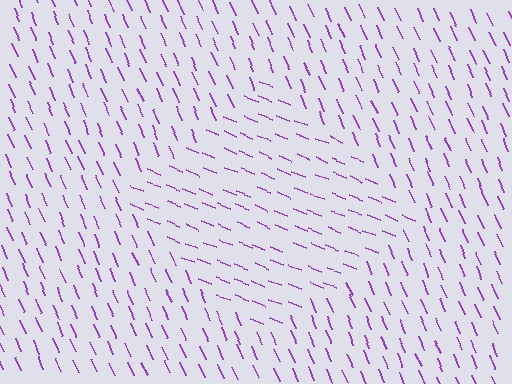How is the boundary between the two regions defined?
The boundary is defined purely by a change in line orientation (approximately 45 degrees difference). All lines are the same color and thickness.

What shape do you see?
I see a diamond.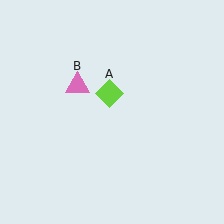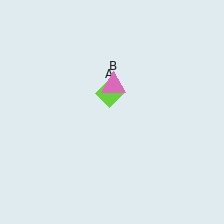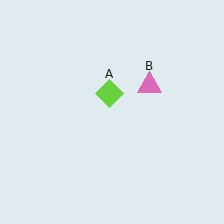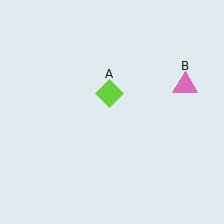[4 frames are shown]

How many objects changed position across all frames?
1 object changed position: pink triangle (object B).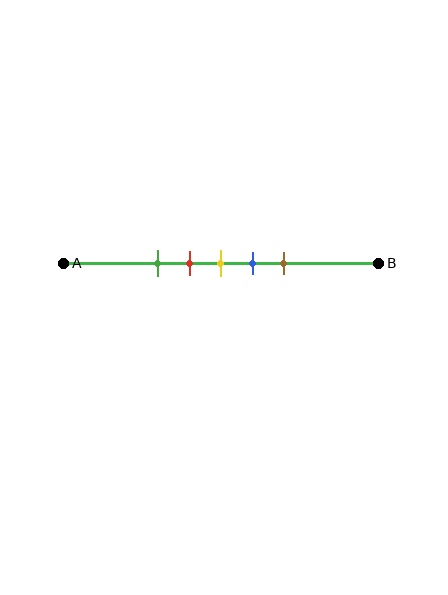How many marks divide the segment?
There are 5 marks dividing the segment.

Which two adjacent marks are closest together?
The red and yellow marks are the closest adjacent pair.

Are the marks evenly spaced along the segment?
Yes, the marks are approximately evenly spaced.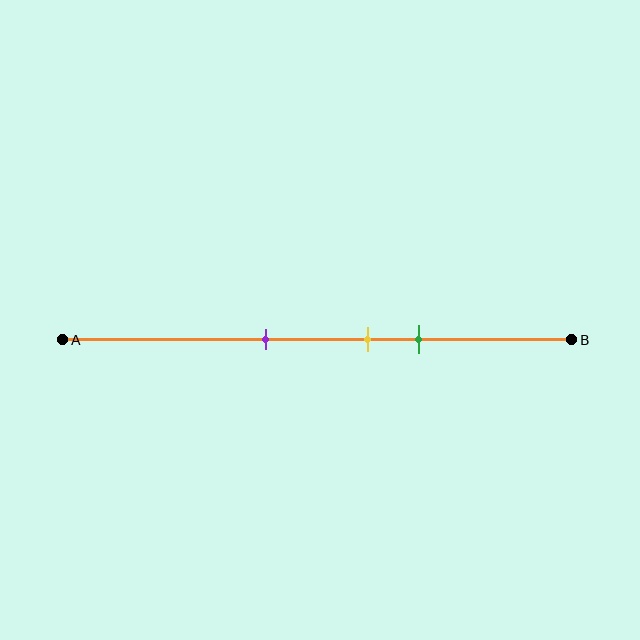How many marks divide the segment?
There are 3 marks dividing the segment.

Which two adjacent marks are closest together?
The yellow and green marks are the closest adjacent pair.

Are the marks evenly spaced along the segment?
Yes, the marks are approximately evenly spaced.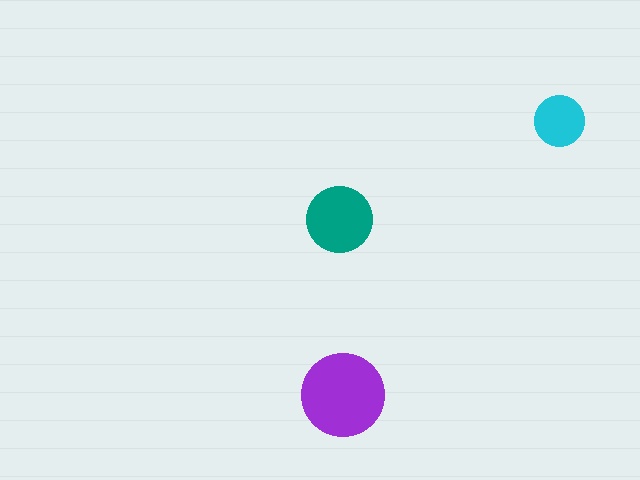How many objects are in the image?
There are 3 objects in the image.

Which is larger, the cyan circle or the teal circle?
The teal one.